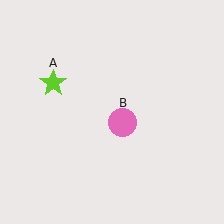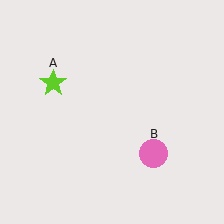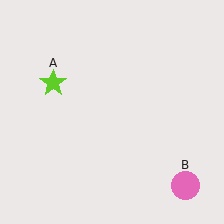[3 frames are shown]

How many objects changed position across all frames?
1 object changed position: pink circle (object B).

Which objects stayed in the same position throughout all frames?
Lime star (object A) remained stationary.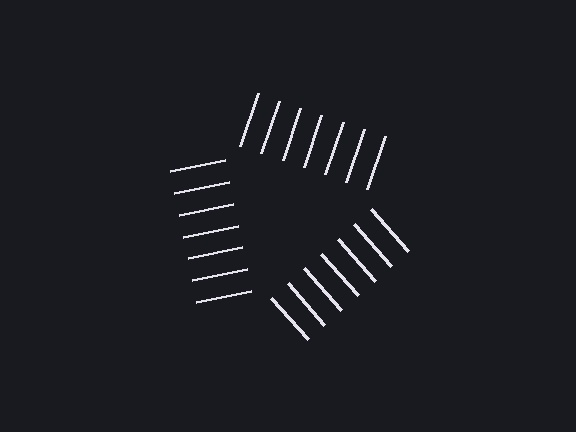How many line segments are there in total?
21 — 7 along each of the 3 edges.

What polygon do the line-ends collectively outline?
An illusory triangle — the line segments terminate on its edges but no continuous stroke is drawn.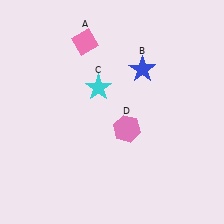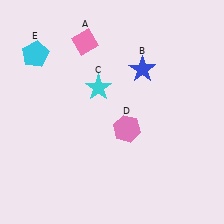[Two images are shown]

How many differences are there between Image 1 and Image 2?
There is 1 difference between the two images.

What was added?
A cyan pentagon (E) was added in Image 2.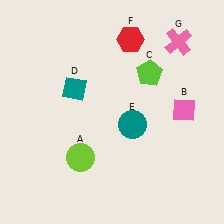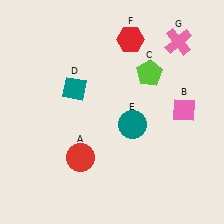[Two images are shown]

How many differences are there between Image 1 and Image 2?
There is 1 difference between the two images.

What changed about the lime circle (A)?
In Image 1, A is lime. In Image 2, it changed to red.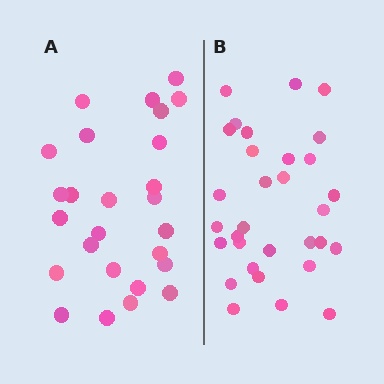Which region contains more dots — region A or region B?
Region B (the right region) has more dots.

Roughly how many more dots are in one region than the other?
Region B has about 5 more dots than region A.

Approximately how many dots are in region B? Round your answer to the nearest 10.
About 30 dots. (The exact count is 31, which rounds to 30.)